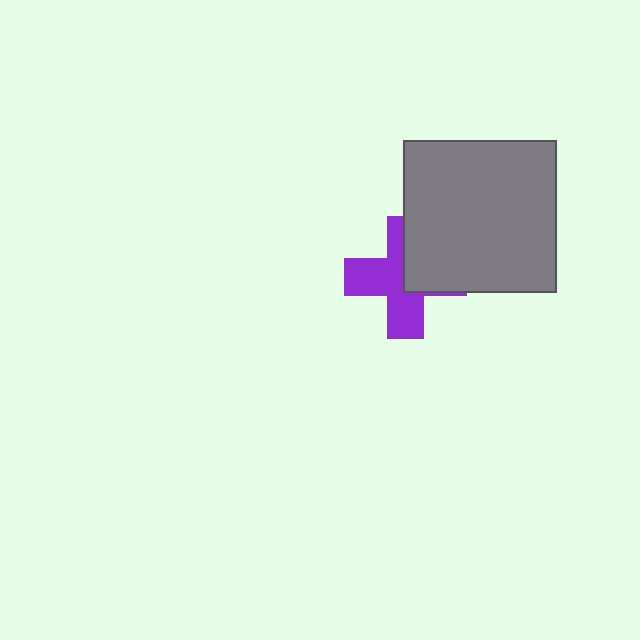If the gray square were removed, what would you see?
You would see the complete purple cross.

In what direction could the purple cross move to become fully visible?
The purple cross could move toward the lower-left. That would shift it out from behind the gray square entirely.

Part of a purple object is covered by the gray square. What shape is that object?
It is a cross.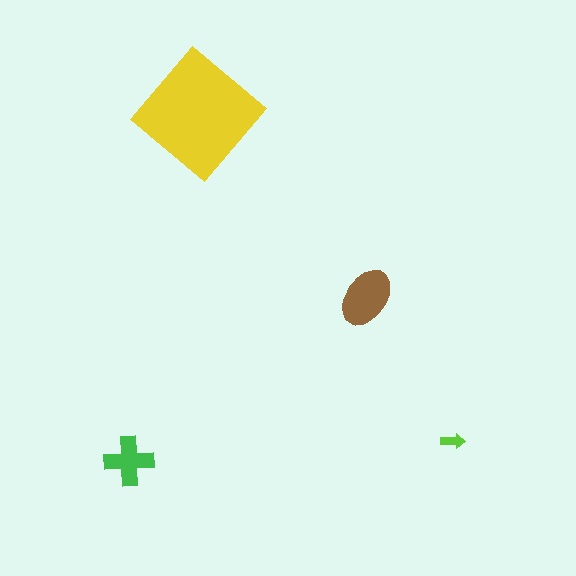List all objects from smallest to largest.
The lime arrow, the green cross, the brown ellipse, the yellow diamond.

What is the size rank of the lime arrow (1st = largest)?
4th.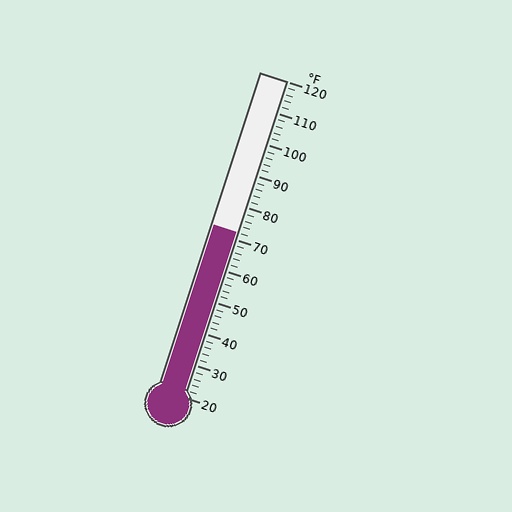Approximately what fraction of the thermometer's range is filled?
The thermometer is filled to approximately 50% of its range.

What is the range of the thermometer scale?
The thermometer scale ranges from 20°F to 120°F.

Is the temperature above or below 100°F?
The temperature is below 100°F.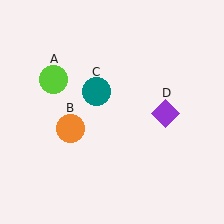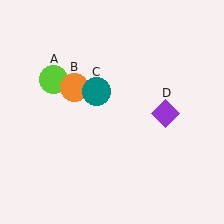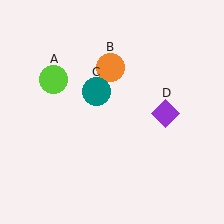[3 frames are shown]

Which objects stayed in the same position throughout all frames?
Lime circle (object A) and teal circle (object C) and purple diamond (object D) remained stationary.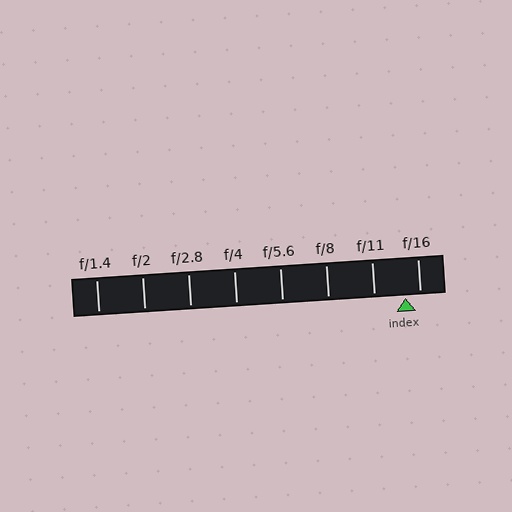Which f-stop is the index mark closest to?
The index mark is closest to f/16.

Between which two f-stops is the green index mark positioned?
The index mark is between f/11 and f/16.